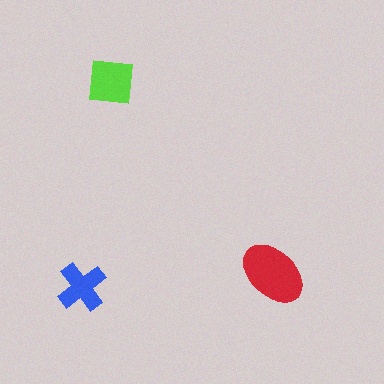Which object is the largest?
The red ellipse.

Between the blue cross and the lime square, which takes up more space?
The lime square.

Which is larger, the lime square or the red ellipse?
The red ellipse.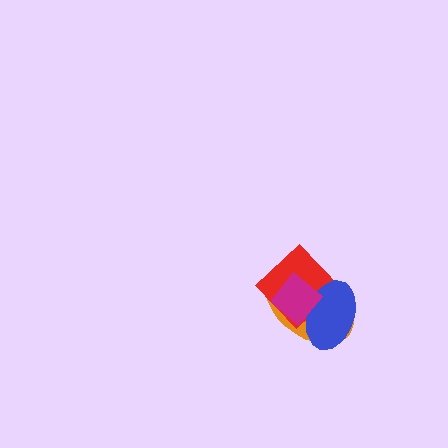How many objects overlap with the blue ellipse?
3 objects overlap with the blue ellipse.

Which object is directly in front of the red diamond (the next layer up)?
The blue ellipse is directly in front of the red diamond.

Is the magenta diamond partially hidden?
No, no other shape covers it.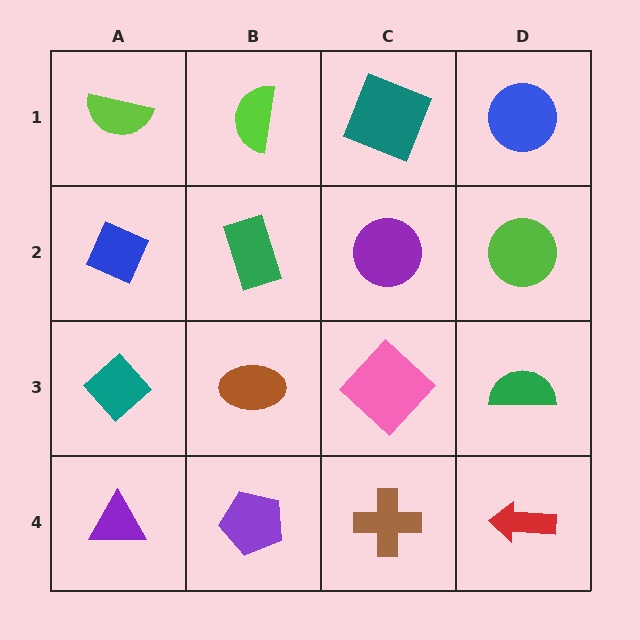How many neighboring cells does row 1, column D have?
2.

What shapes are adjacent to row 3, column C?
A purple circle (row 2, column C), a brown cross (row 4, column C), a brown ellipse (row 3, column B), a green semicircle (row 3, column D).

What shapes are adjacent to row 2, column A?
A lime semicircle (row 1, column A), a teal diamond (row 3, column A), a green rectangle (row 2, column B).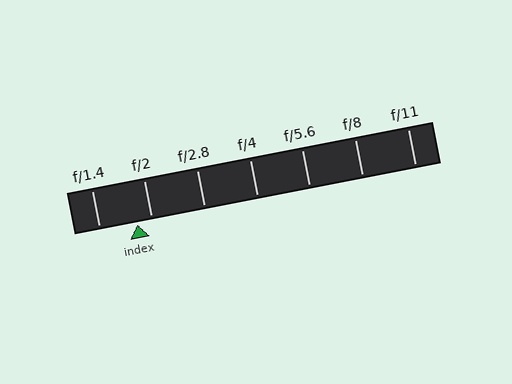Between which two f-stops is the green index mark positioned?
The index mark is between f/1.4 and f/2.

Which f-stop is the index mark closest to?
The index mark is closest to f/2.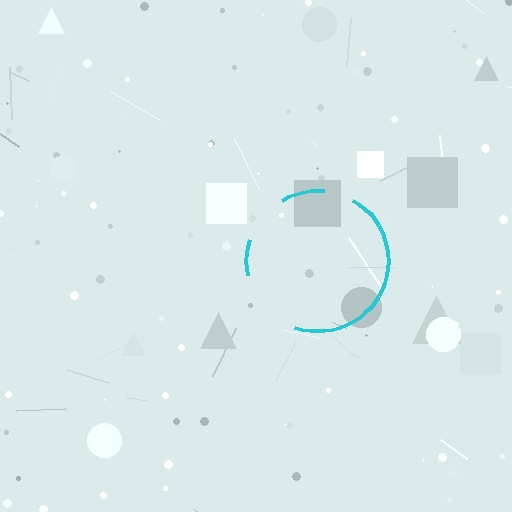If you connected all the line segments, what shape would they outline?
They would outline a circle.